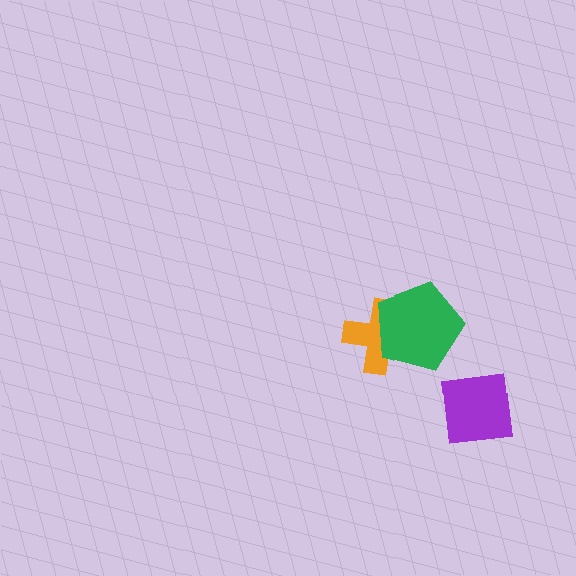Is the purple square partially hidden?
No, no other shape covers it.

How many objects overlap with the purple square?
0 objects overlap with the purple square.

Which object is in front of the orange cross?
The green pentagon is in front of the orange cross.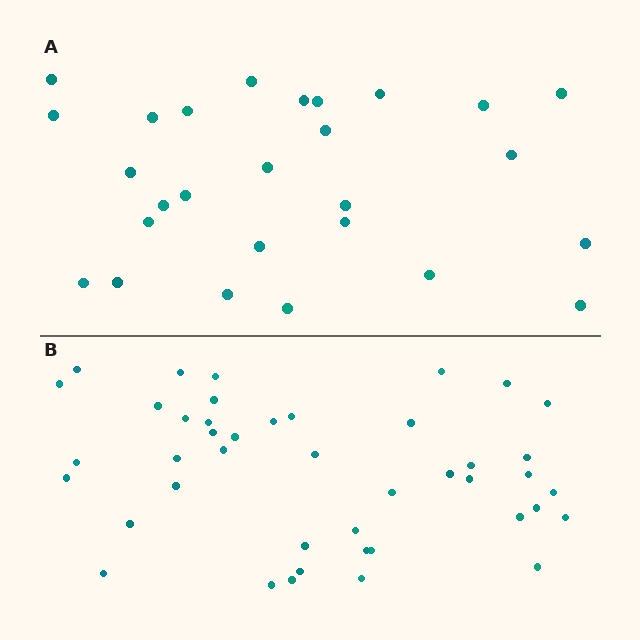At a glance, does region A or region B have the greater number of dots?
Region B (the bottom region) has more dots.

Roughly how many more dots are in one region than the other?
Region B has approximately 15 more dots than region A.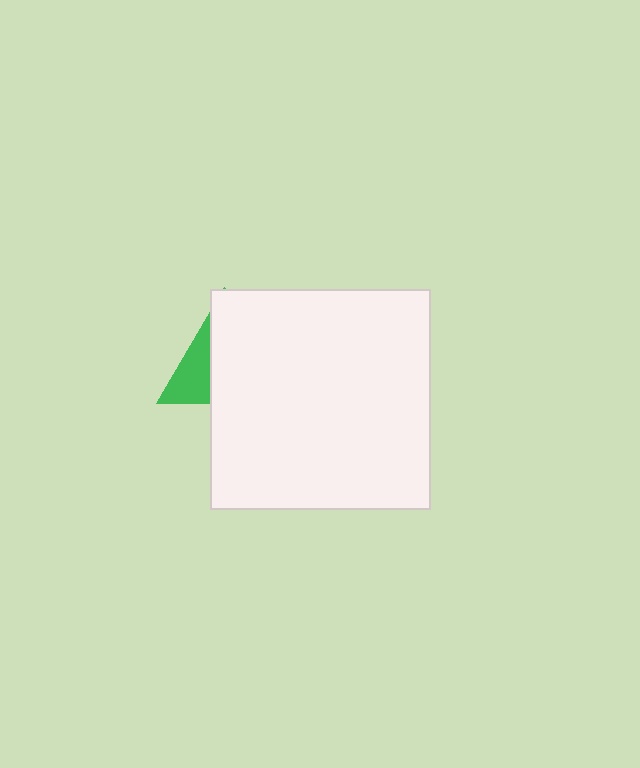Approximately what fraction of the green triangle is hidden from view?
Roughly 69% of the green triangle is hidden behind the white square.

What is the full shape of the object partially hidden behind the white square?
The partially hidden object is a green triangle.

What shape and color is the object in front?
The object in front is a white square.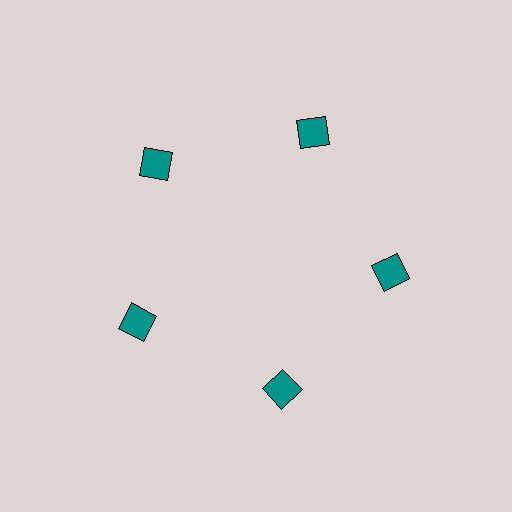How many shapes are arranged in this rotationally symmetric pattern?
There are 5 shapes, arranged in 5 groups of 1.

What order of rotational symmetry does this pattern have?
This pattern has 5-fold rotational symmetry.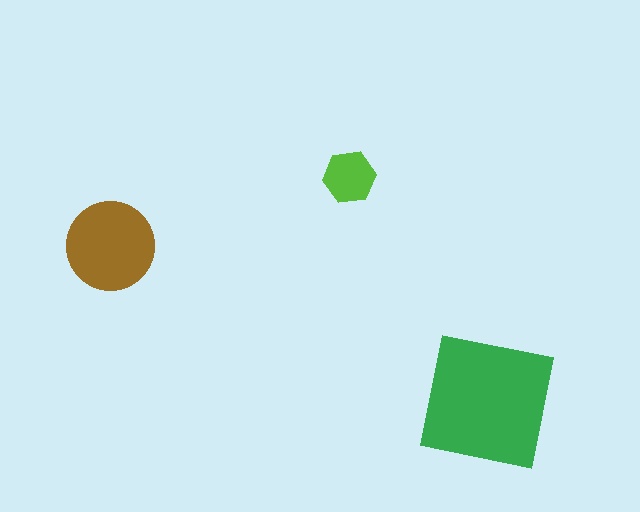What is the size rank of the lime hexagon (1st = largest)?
3rd.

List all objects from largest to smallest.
The green square, the brown circle, the lime hexagon.